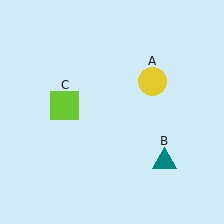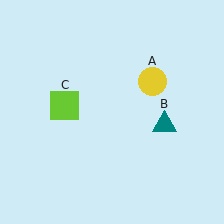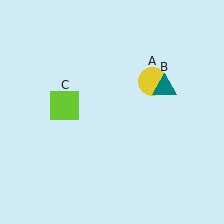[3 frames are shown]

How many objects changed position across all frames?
1 object changed position: teal triangle (object B).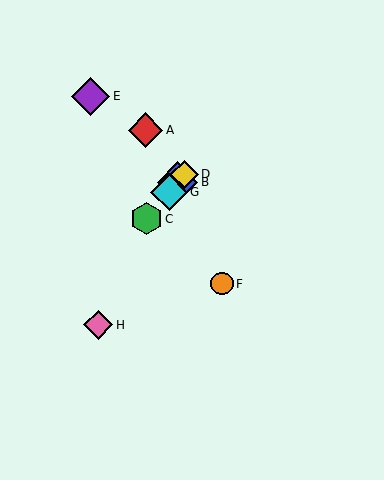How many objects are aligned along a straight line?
4 objects (B, C, D, G) are aligned along a straight line.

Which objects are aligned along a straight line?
Objects B, C, D, G are aligned along a straight line.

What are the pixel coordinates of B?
Object B is at (178, 182).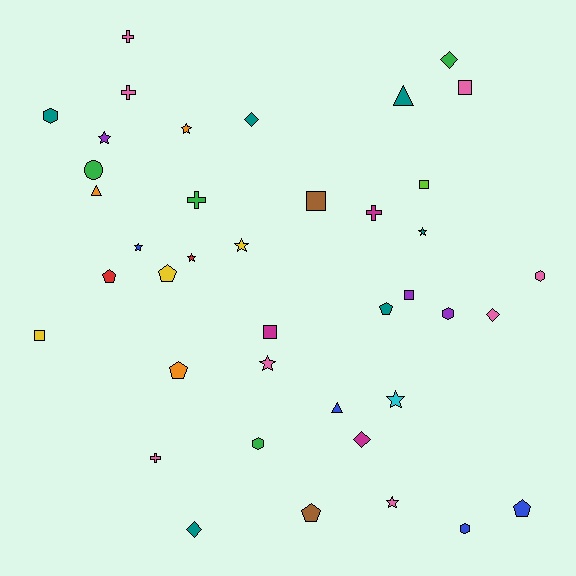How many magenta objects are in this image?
There are 3 magenta objects.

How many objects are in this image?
There are 40 objects.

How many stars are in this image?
There are 9 stars.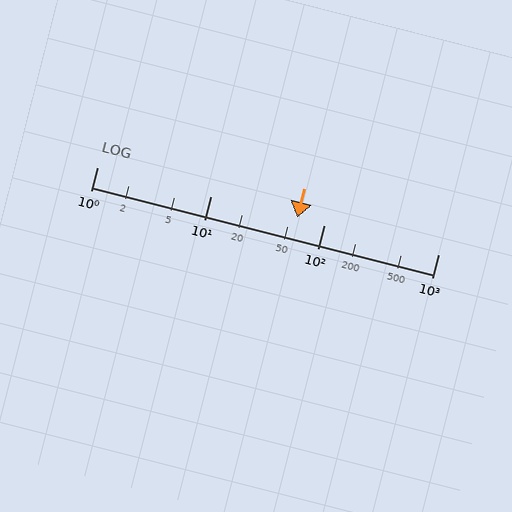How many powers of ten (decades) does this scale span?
The scale spans 3 decades, from 1 to 1000.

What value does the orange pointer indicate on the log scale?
The pointer indicates approximately 57.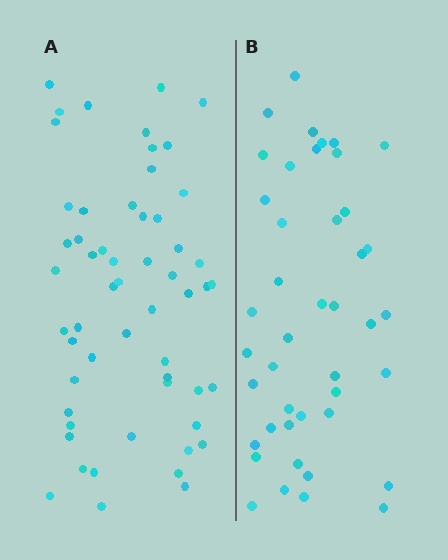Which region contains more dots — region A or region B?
Region A (the left region) has more dots.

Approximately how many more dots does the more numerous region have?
Region A has approximately 15 more dots than region B.